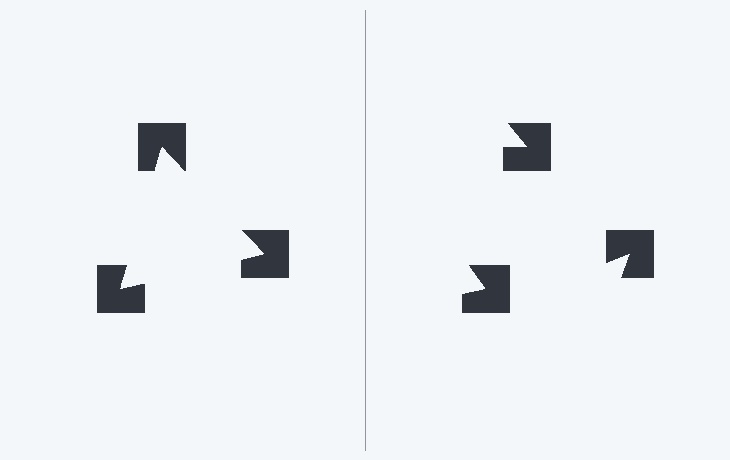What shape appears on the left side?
An illusory triangle.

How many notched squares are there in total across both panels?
6 — 3 on each side.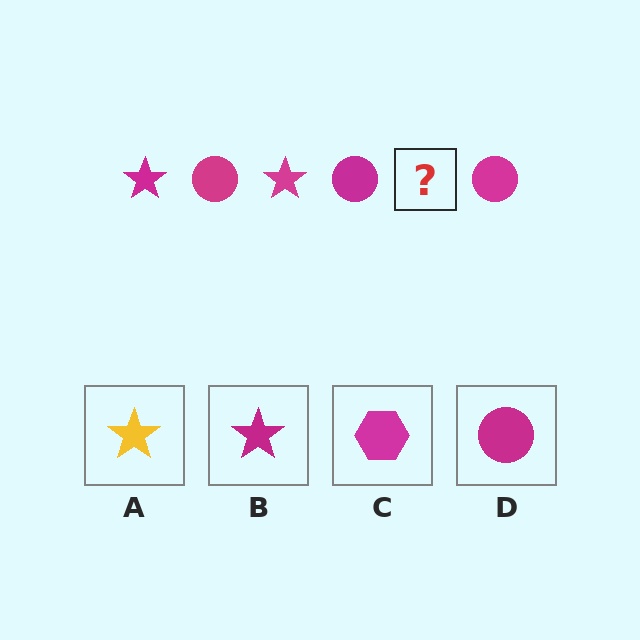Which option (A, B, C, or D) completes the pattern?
B.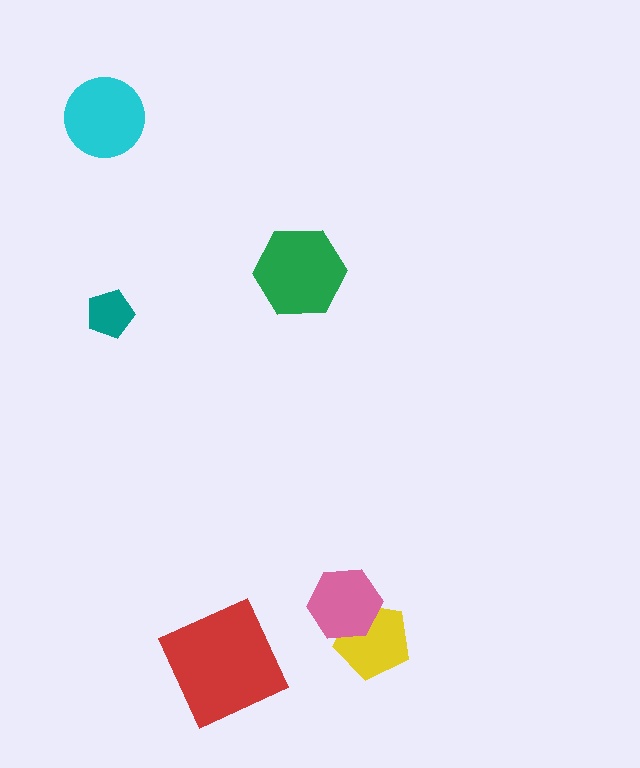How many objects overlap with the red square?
0 objects overlap with the red square.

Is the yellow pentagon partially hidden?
Yes, it is partially covered by another shape.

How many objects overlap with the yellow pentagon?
1 object overlaps with the yellow pentagon.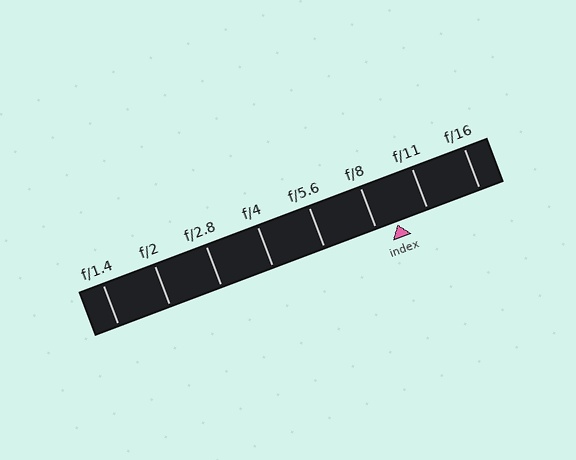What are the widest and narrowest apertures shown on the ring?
The widest aperture shown is f/1.4 and the narrowest is f/16.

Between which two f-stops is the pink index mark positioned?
The index mark is between f/8 and f/11.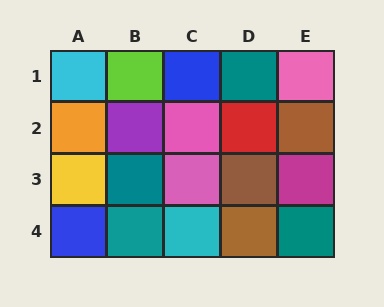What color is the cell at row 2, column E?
Brown.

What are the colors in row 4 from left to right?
Blue, teal, cyan, brown, teal.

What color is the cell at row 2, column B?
Purple.